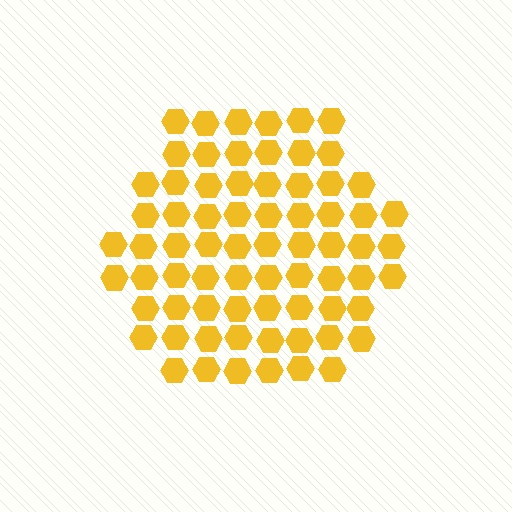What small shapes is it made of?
It is made of small hexagons.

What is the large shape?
The large shape is a hexagon.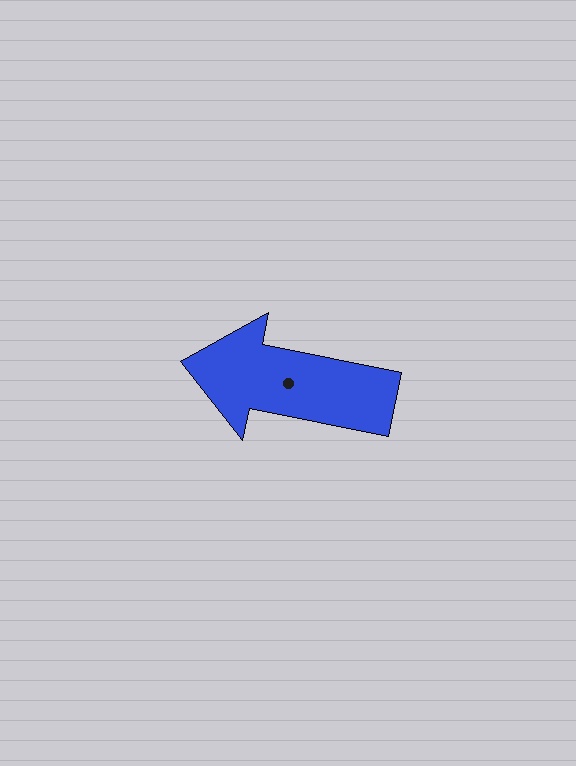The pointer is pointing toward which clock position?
Roughly 9 o'clock.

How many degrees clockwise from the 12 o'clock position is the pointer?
Approximately 281 degrees.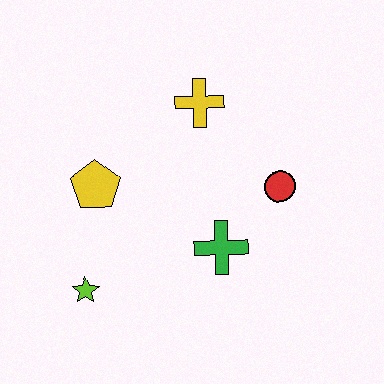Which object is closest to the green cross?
The red circle is closest to the green cross.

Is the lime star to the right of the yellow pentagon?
No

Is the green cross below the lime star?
No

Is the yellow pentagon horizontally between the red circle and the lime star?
Yes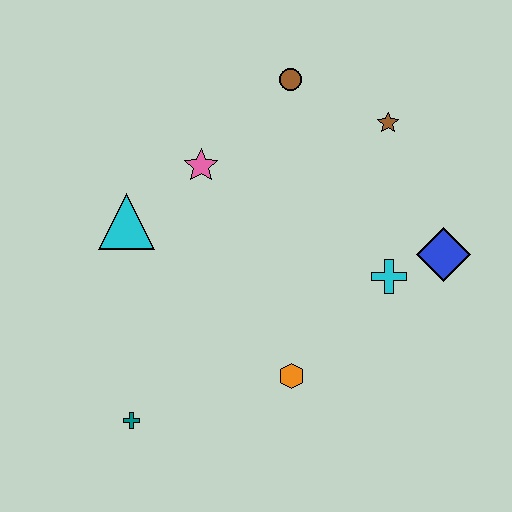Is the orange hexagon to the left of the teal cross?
No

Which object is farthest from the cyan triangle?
The blue diamond is farthest from the cyan triangle.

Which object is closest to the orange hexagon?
The cyan cross is closest to the orange hexagon.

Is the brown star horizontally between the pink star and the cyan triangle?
No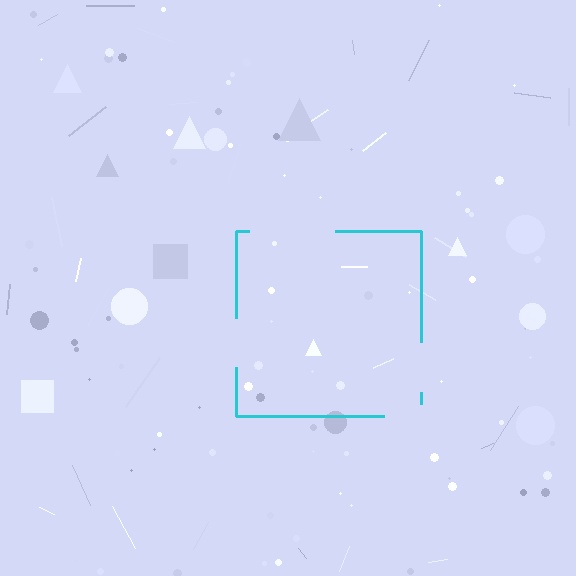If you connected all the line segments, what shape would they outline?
They would outline a square.